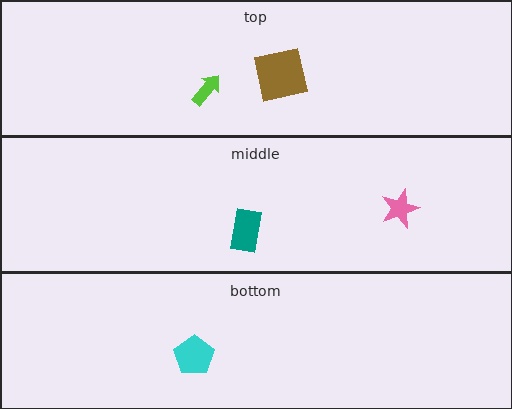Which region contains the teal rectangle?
The middle region.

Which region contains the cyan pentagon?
The bottom region.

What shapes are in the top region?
The brown square, the lime arrow.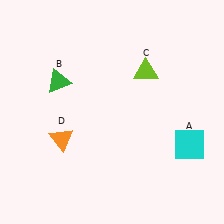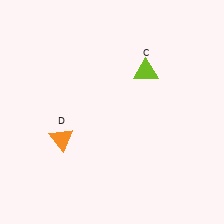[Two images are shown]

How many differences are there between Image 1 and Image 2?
There are 2 differences between the two images.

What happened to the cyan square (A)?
The cyan square (A) was removed in Image 2. It was in the bottom-right area of Image 1.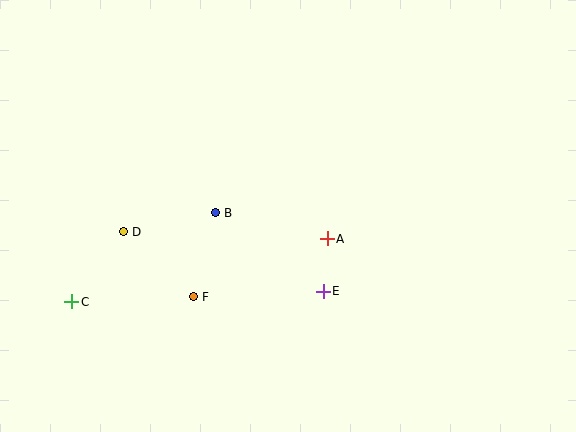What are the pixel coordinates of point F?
Point F is at (193, 297).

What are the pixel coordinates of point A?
Point A is at (327, 239).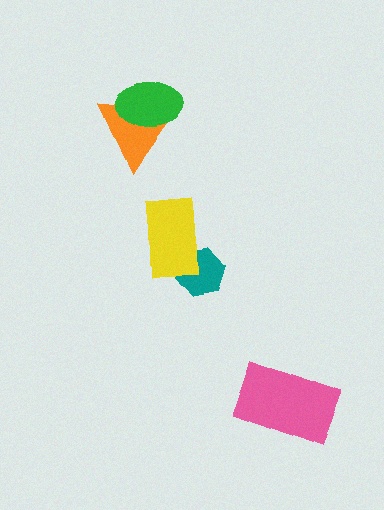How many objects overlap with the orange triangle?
1 object overlaps with the orange triangle.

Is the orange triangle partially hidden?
Yes, it is partially covered by another shape.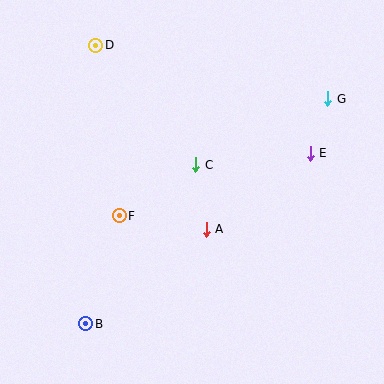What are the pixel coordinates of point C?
Point C is at (196, 165).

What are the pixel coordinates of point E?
Point E is at (310, 153).